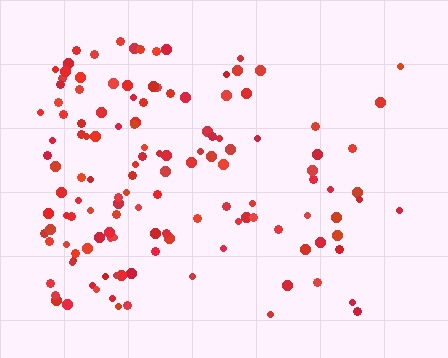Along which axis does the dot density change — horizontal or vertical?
Horizontal.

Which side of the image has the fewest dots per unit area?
The right.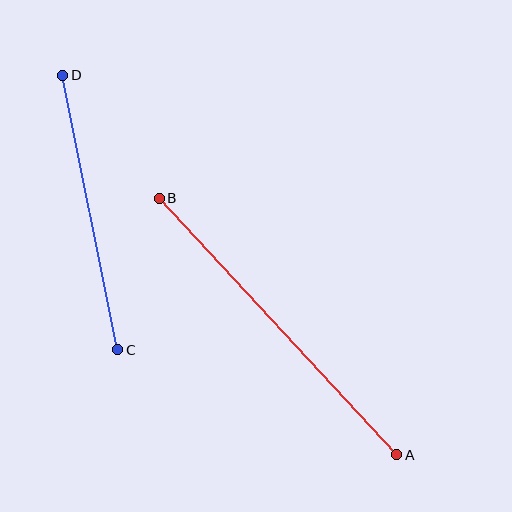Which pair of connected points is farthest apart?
Points A and B are farthest apart.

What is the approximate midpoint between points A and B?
The midpoint is at approximately (278, 326) pixels.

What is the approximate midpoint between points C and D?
The midpoint is at approximately (90, 213) pixels.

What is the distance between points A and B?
The distance is approximately 350 pixels.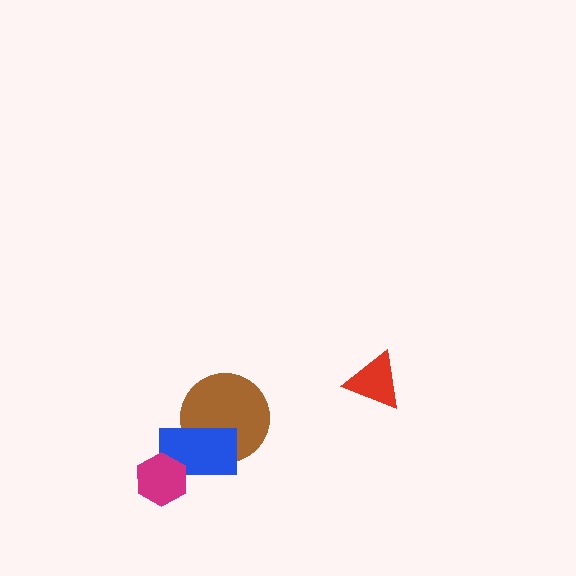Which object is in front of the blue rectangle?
The magenta hexagon is in front of the blue rectangle.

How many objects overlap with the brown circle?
1 object overlaps with the brown circle.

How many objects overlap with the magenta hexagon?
1 object overlaps with the magenta hexagon.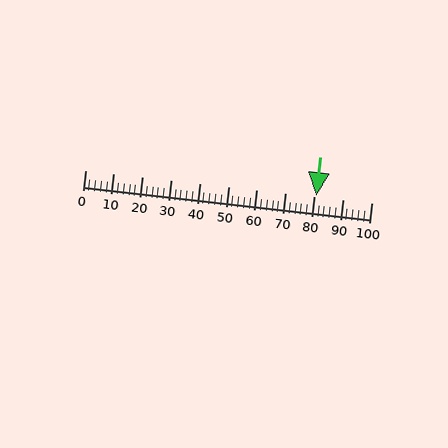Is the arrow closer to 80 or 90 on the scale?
The arrow is closer to 80.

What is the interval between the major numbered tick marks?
The major tick marks are spaced 10 units apart.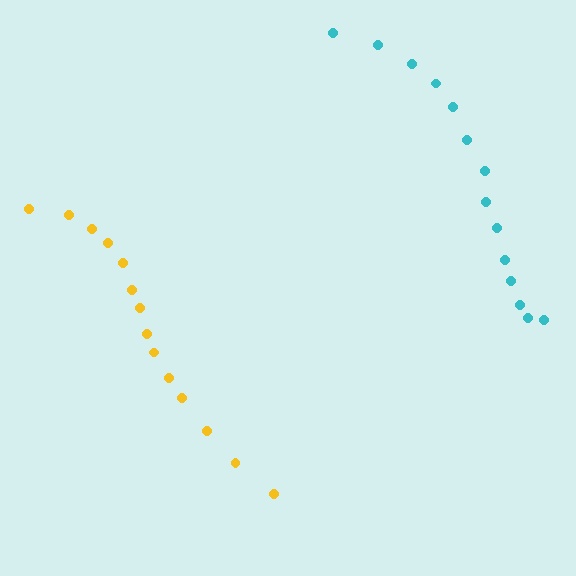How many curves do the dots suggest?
There are 2 distinct paths.